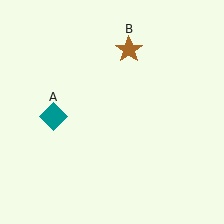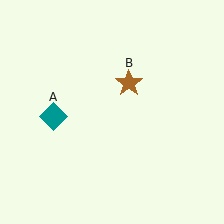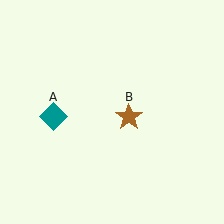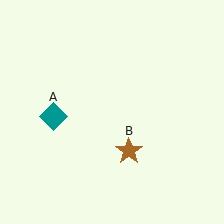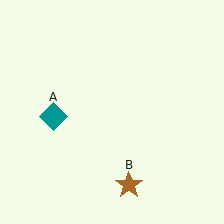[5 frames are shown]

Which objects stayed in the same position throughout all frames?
Teal diamond (object A) remained stationary.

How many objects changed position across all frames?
1 object changed position: brown star (object B).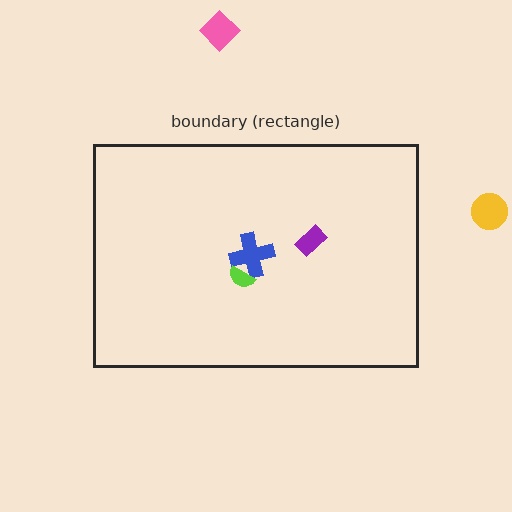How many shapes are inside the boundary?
3 inside, 2 outside.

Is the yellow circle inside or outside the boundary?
Outside.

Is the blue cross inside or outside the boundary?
Inside.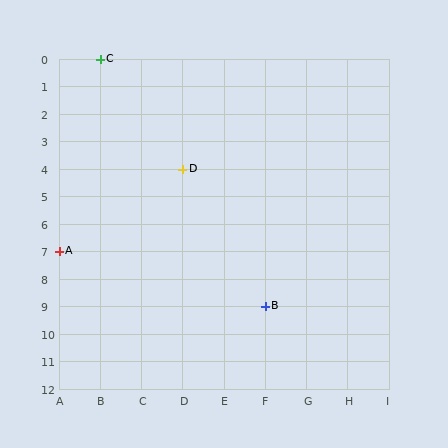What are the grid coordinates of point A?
Point A is at grid coordinates (A, 7).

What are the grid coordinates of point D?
Point D is at grid coordinates (D, 4).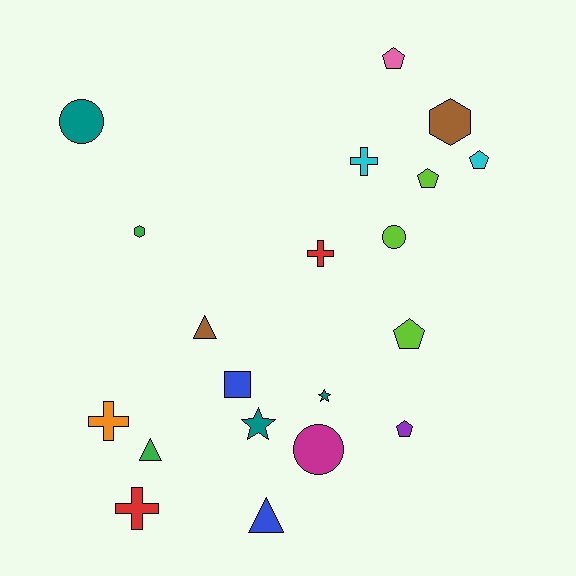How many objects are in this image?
There are 20 objects.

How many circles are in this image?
There are 3 circles.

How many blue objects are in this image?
There are 2 blue objects.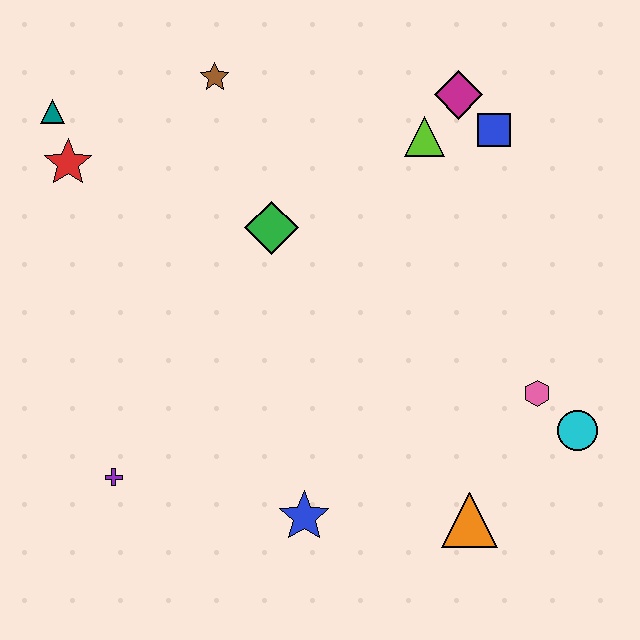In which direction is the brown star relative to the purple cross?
The brown star is above the purple cross.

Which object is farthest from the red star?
The cyan circle is farthest from the red star.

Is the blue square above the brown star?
No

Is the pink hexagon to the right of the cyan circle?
No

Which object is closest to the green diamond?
The brown star is closest to the green diamond.